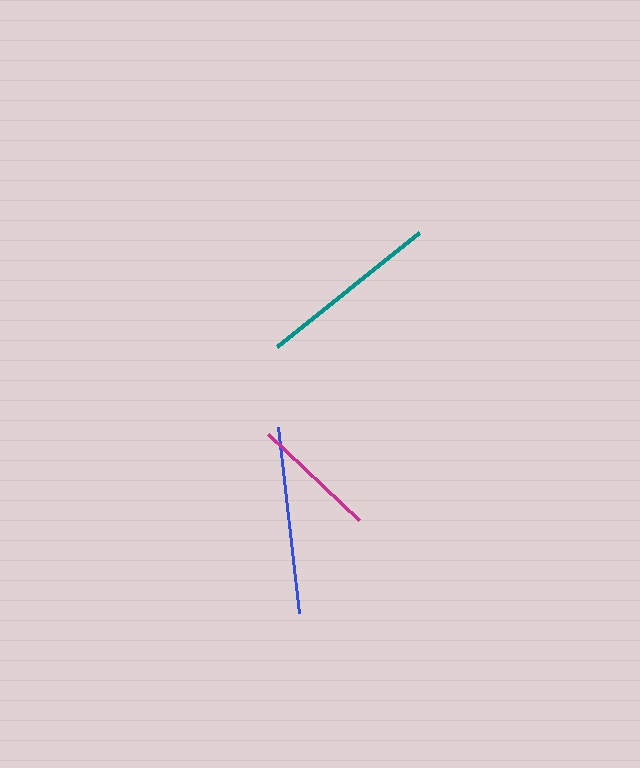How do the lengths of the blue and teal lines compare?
The blue and teal lines are approximately the same length.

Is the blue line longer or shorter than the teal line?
The blue line is longer than the teal line.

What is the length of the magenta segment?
The magenta segment is approximately 125 pixels long.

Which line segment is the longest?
The blue line is the longest at approximately 187 pixels.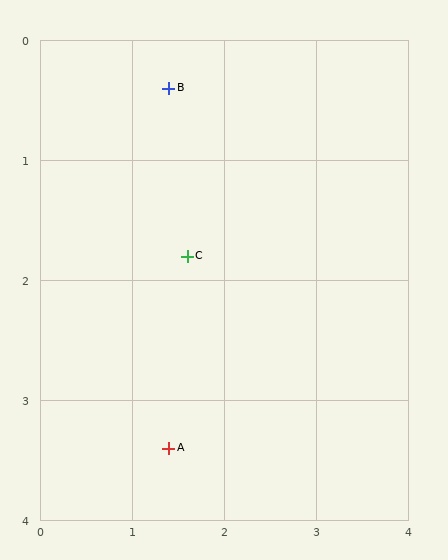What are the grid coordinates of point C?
Point C is at approximately (1.6, 1.8).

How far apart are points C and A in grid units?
Points C and A are about 1.6 grid units apart.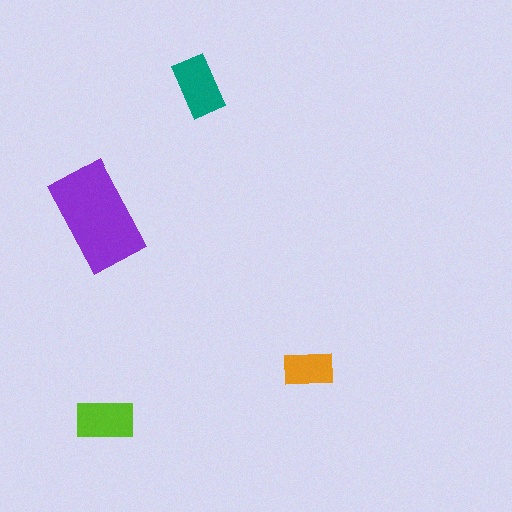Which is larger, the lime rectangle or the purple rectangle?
The purple one.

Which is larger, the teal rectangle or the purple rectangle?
The purple one.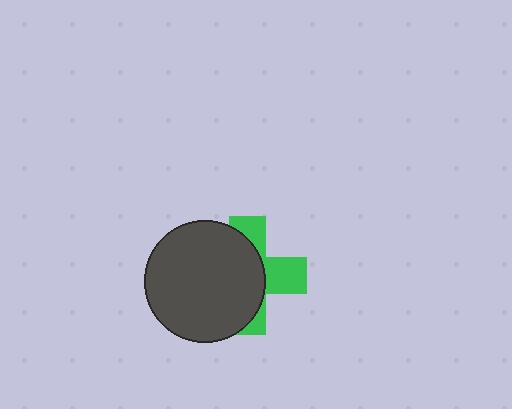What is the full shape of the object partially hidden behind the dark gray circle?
The partially hidden object is a green cross.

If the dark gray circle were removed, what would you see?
You would see the complete green cross.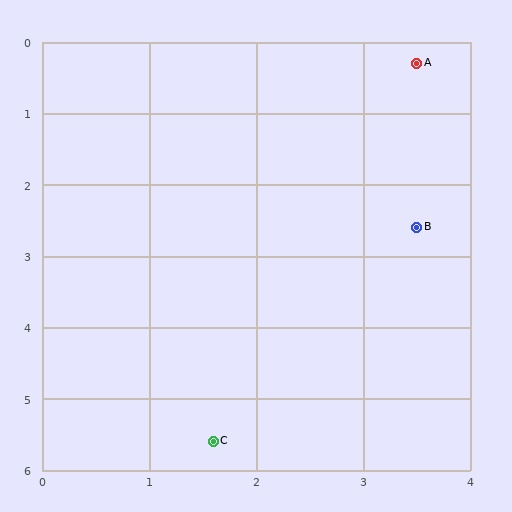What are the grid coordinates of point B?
Point B is at approximately (3.5, 2.6).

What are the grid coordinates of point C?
Point C is at approximately (1.6, 5.6).